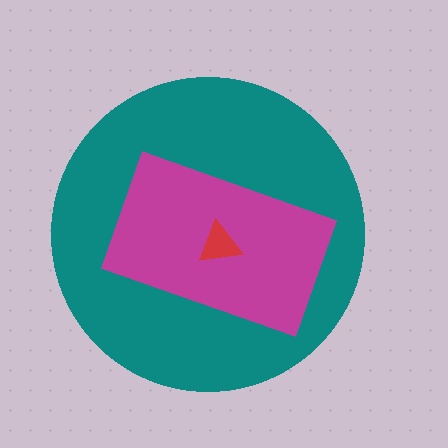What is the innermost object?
The red triangle.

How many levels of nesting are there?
3.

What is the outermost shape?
The teal circle.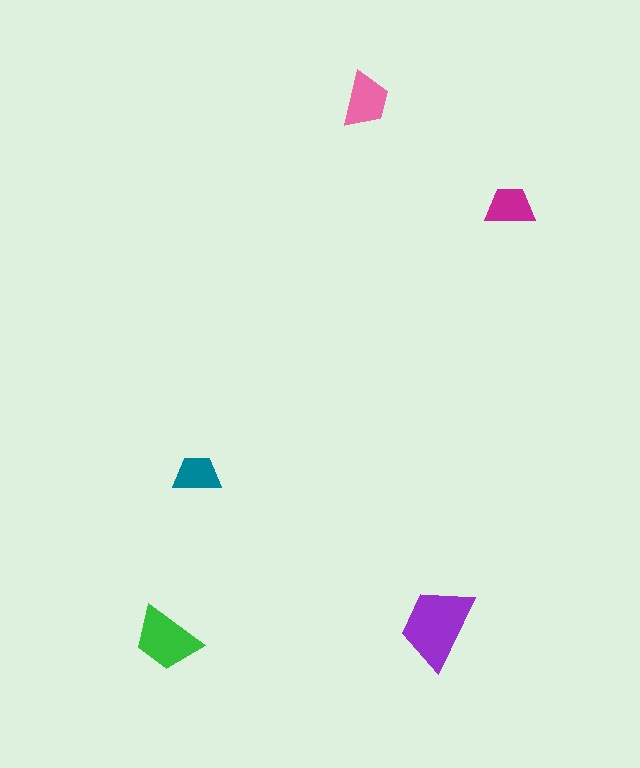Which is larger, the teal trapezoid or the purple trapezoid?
The purple one.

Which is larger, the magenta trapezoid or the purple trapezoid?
The purple one.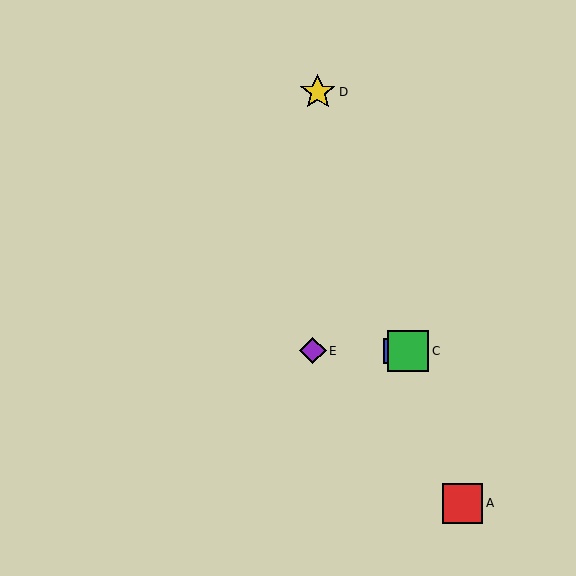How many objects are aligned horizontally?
3 objects (B, C, E) are aligned horizontally.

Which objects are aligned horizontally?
Objects B, C, E are aligned horizontally.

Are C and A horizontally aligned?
No, C is at y≈351 and A is at y≈503.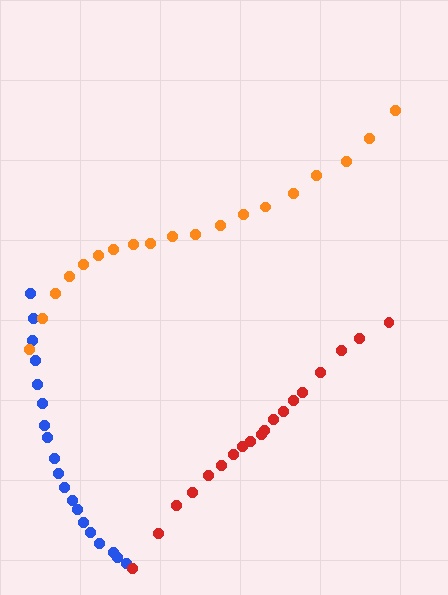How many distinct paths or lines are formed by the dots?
There are 3 distinct paths.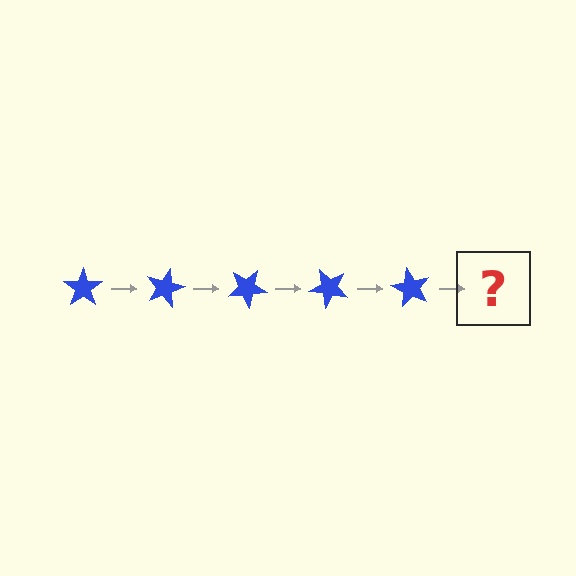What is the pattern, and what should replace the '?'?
The pattern is that the star rotates 15 degrees each step. The '?' should be a blue star rotated 75 degrees.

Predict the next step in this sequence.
The next step is a blue star rotated 75 degrees.